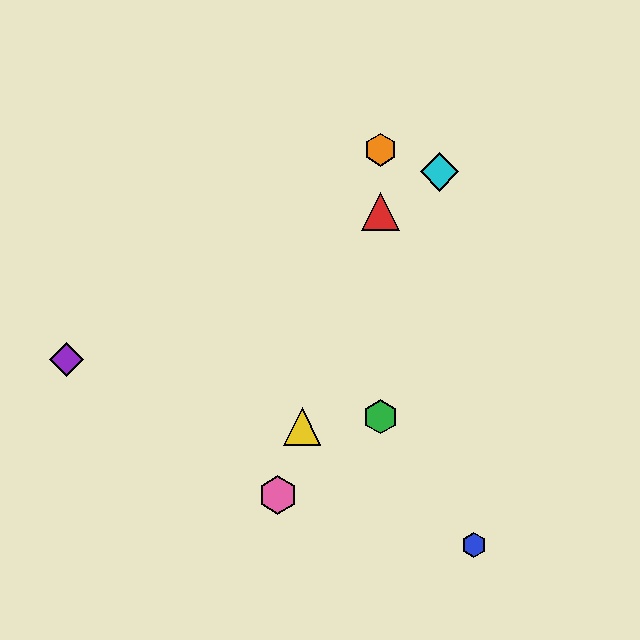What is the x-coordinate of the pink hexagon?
The pink hexagon is at x≈278.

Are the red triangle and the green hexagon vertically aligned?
Yes, both are at x≈380.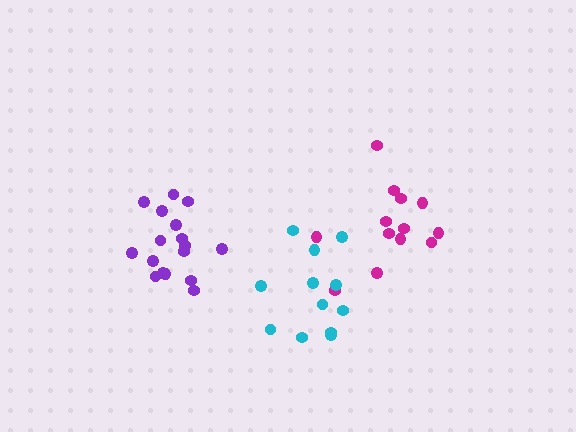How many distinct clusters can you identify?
There are 3 distinct clusters.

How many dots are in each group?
Group 1: 13 dots, Group 2: 17 dots, Group 3: 12 dots (42 total).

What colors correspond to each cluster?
The clusters are colored: magenta, purple, cyan.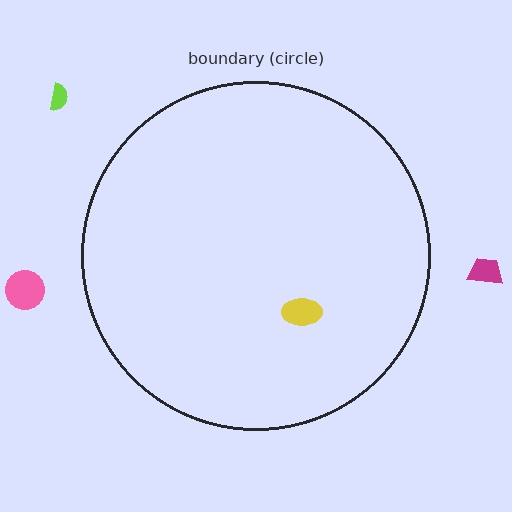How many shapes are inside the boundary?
1 inside, 3 outside.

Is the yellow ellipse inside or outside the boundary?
Inside.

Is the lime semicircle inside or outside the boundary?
Outside.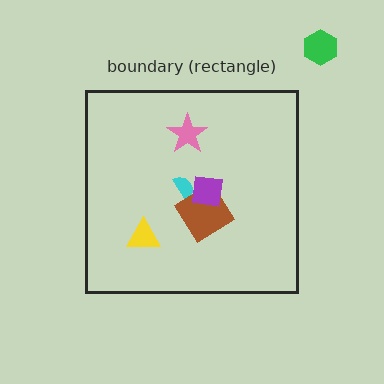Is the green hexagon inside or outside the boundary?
Outside.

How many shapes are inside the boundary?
5 inside, 1 outside.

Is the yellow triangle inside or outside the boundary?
Inside.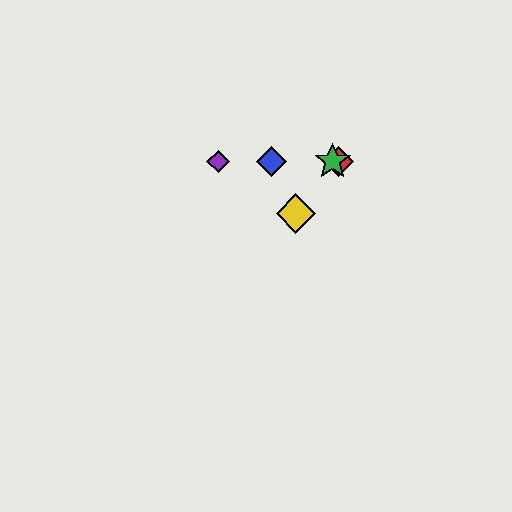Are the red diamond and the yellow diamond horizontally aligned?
No, the red diamond is at y≈161 and the yellow diamond is at y≈214.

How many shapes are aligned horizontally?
4 shapes (the red diamond, the blue diamond, the green star, the purple diamond) are aligned horizontally.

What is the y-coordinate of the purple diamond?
The purple diamond is at y≈161.